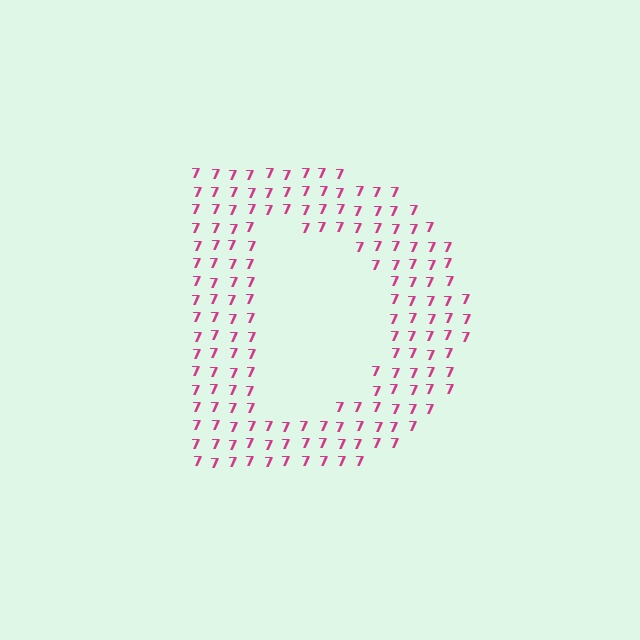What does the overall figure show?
The overall figure shows the letter D.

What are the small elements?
The small elements are digit 7's.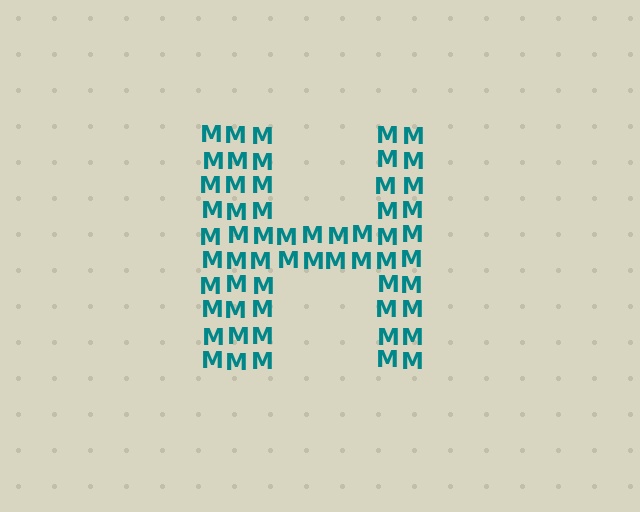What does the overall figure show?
The overall figure shows the letter H.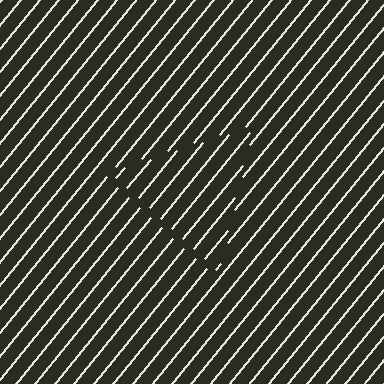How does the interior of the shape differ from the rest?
The interior of the shape contains the same grating, shifted by half a period — the contour is defined by the phase discontinuity where line-ends from the inner and outer gratings abut.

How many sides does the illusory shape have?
3 sides — the line-ends trace a triangle.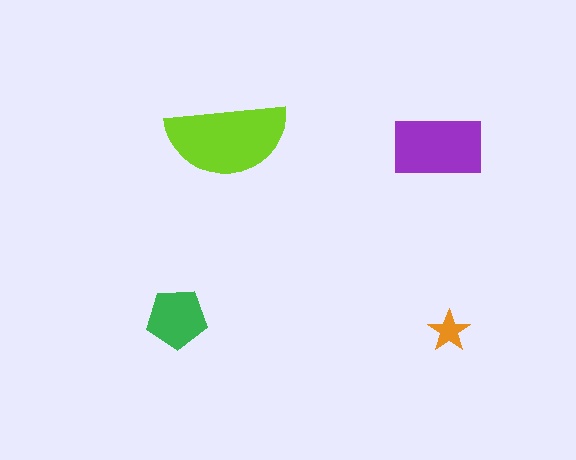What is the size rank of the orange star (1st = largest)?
4th.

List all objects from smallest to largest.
The orange star, the green pentagon, the purple rectangle, the lime semicircle.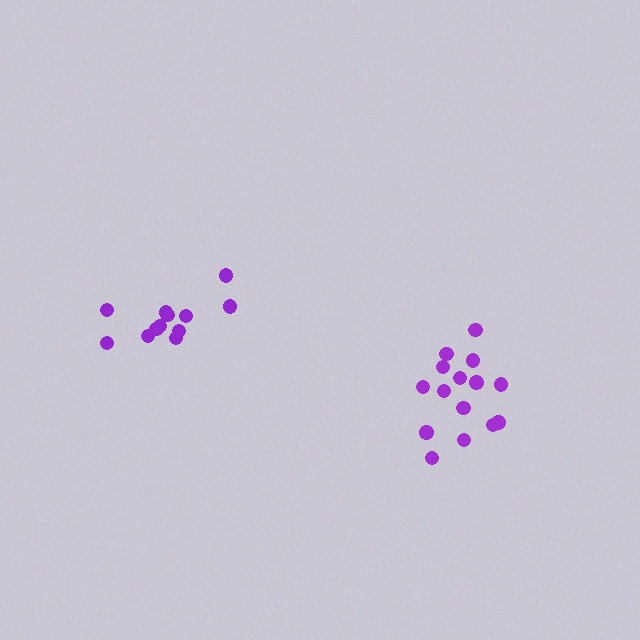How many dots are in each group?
Group 1: 15 dots, Group 2: 12 dots (27 total).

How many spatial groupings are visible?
There are 2 spatial groupings.